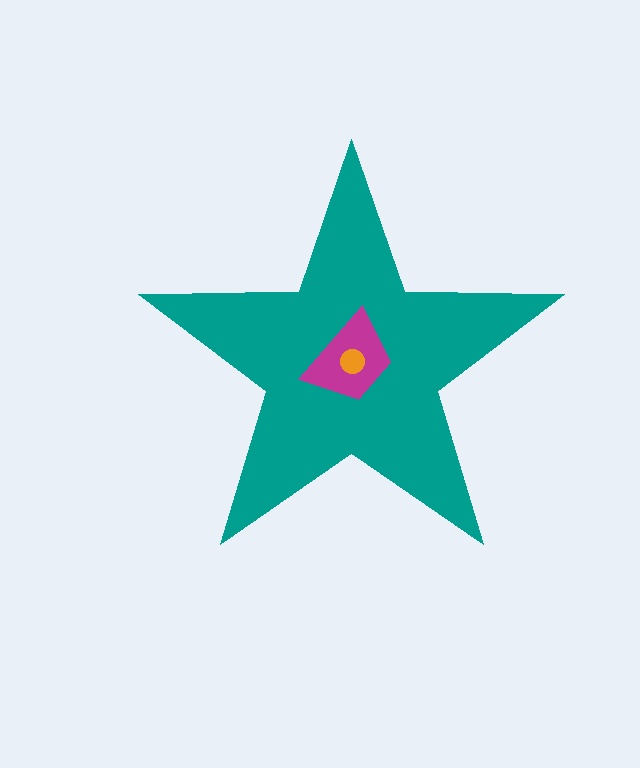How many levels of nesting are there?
3.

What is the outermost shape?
The teal star.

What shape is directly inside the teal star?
The magenta trapezoid.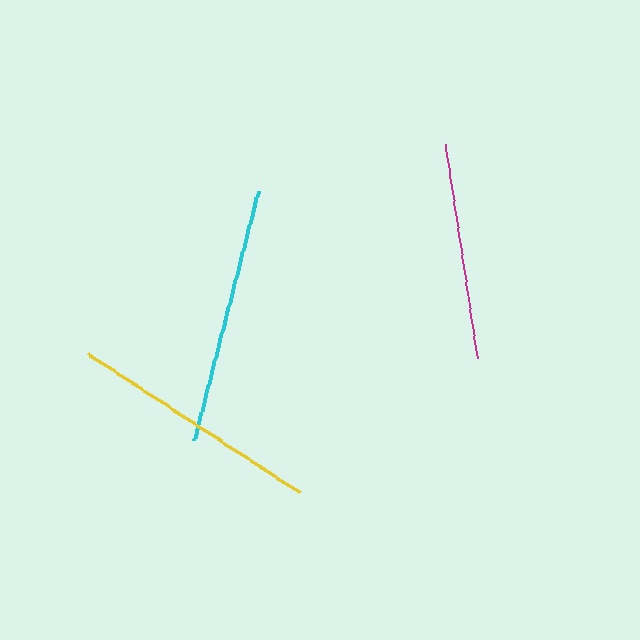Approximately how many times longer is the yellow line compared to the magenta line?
The yellow line is approximately 1.2 times the length of the magenta line.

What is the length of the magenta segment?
The magenta segment is approximately 217 pixels long.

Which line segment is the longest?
The cyan line is the longest at approximately 258 pixels.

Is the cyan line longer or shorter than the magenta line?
The cyan line is longer than the magenta line.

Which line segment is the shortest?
The magenta line is the shortest at approximately 217 pixels.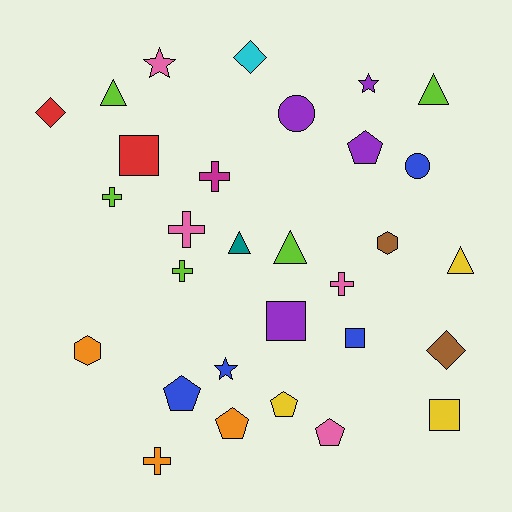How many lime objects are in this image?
There are 5 lime objects.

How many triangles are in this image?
There are 5 triangles.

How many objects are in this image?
There are 30 objects.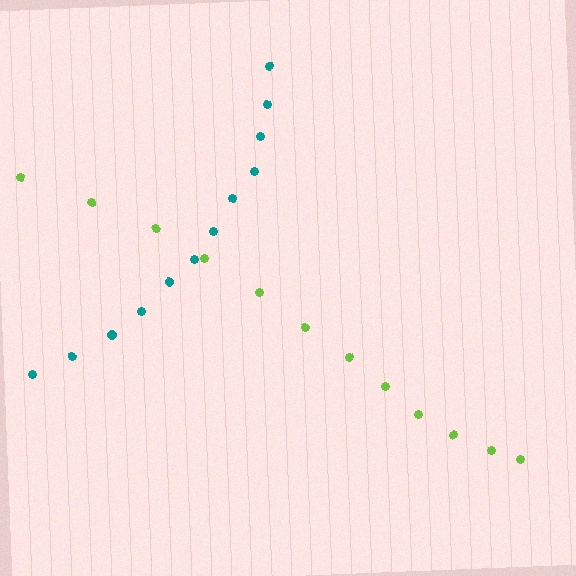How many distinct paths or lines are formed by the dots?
There are 2 distinct paths.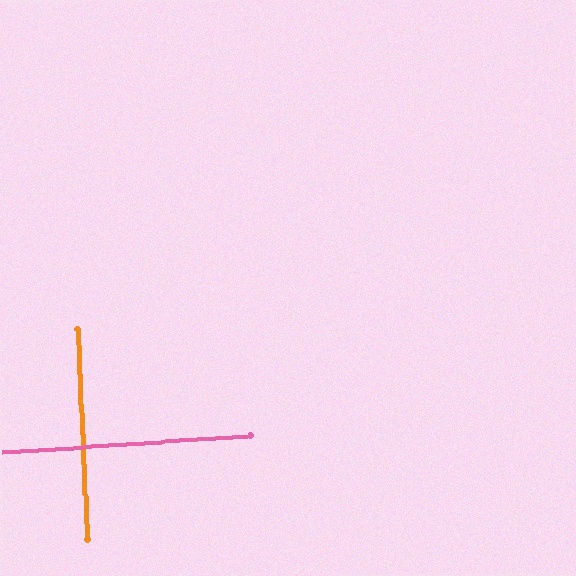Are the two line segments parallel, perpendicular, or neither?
Perpendicular — they meet at approximately 89°.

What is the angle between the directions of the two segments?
Approximately 89 degrees.